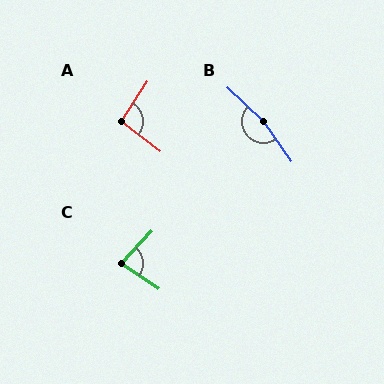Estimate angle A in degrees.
Approximately 95 degrees.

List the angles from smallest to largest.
C (81°), A (95°), B (167°).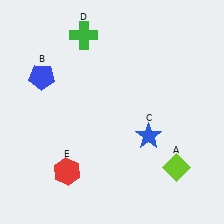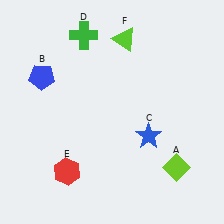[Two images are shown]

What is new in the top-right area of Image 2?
A lime triangle (F) was added in the top-right area of Image 2.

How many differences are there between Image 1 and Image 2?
There is 1 difference between the two images.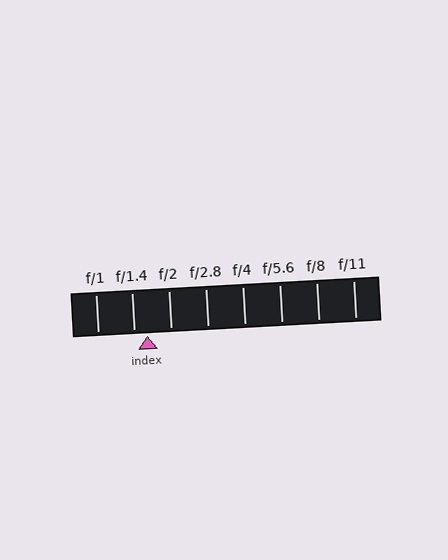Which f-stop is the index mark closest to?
The index mark is closest to f/1.4.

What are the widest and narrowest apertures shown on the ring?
The widest aperture shown is f/1 and the narrowest is f/11.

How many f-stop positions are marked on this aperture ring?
There are 8 f-stop positions marked.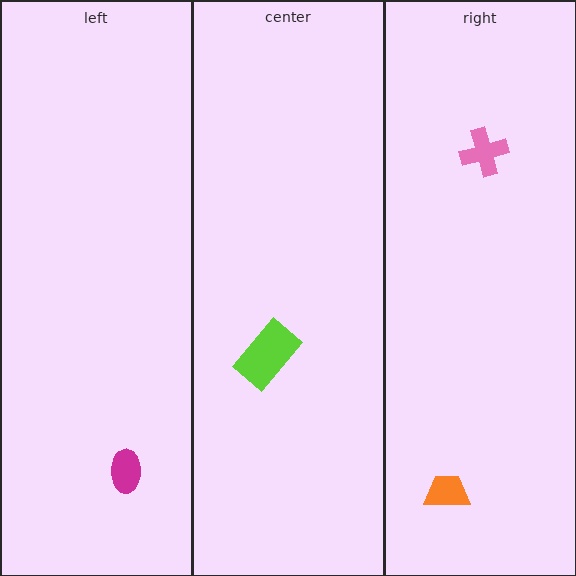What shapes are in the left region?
The magenta ellipse.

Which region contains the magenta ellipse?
The left region.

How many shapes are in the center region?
1.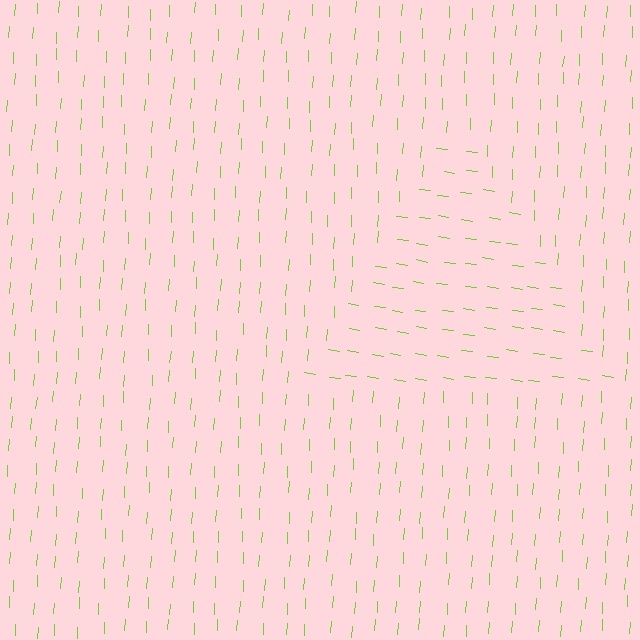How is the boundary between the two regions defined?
The boundary is defined purely by a change in line orientation (approximately 85 degrees difference). All lines are the same color and thickness.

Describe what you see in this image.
The image is filled with small lime line segments. A triangle region in the image has lines oriented differently from the surrounding lines, creating a visible texture boundary.